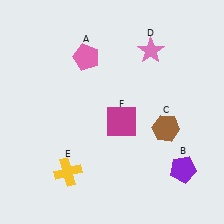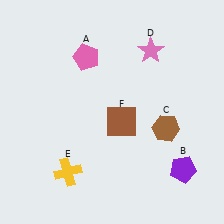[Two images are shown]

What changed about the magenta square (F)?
In Image 1, F is magenta. In Image 2, it changed to brown.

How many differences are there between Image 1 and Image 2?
There is 1 difference between the two images.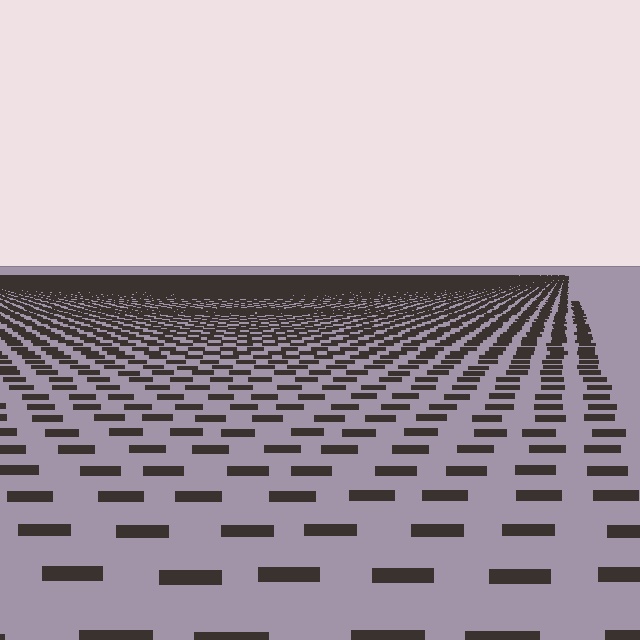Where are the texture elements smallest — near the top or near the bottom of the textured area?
Near the top.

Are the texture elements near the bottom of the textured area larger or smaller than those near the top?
Larger. Near the bottom, elements are closer to the viewer and appear at a bigger on-screen size.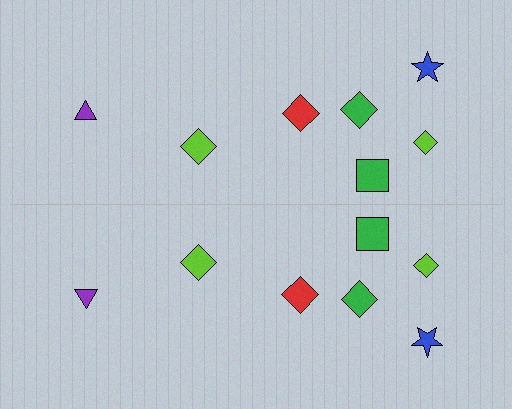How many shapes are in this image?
There are 14 shapes in this image.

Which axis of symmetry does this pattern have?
The pattern has a horizontal axis of symmetry running through the center of the image.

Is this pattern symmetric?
Yes, this pattern has bilateral (reflection) symmetry.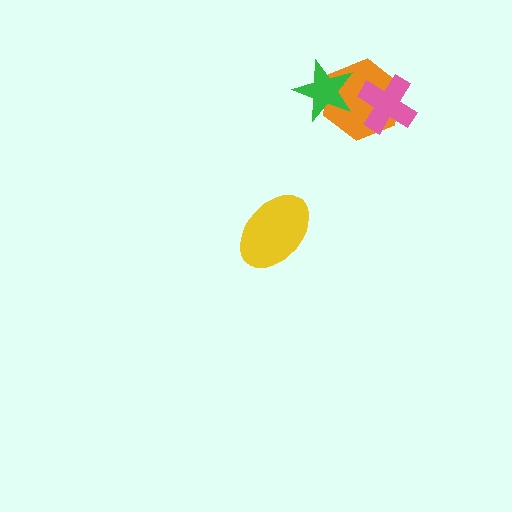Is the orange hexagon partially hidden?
Yes, it is partially covered by another shape.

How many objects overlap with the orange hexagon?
2 objects overlap with the orange hexagon.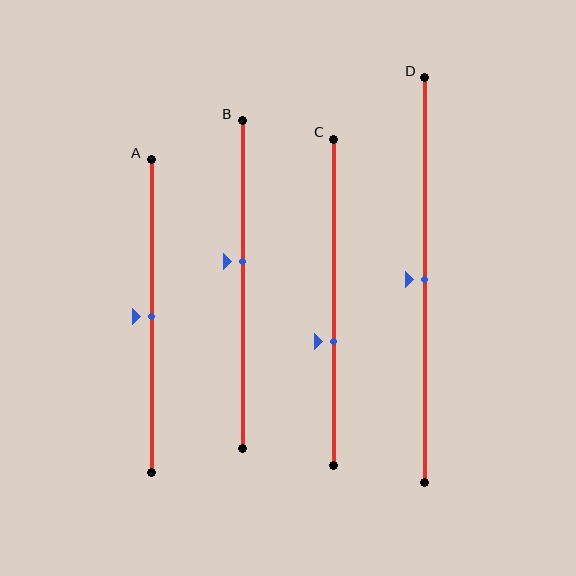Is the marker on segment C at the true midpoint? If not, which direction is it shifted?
No, the marker on segment C is shifted downward by about 12% of the segment length.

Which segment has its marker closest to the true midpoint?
Segment A has its marker closest to the true midpoint.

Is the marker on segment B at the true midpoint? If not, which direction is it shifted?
No, the marker on segment B is shifted upward by about 7% of the segment length.